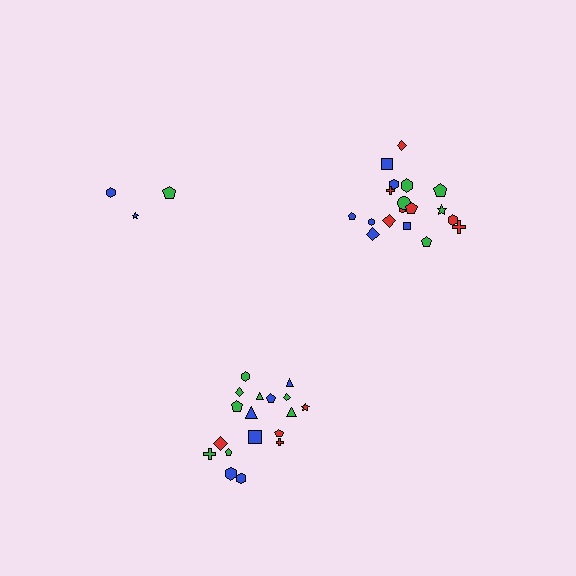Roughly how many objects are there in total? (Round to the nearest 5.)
Roughly 40 objects in total.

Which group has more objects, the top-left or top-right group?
The top-right group.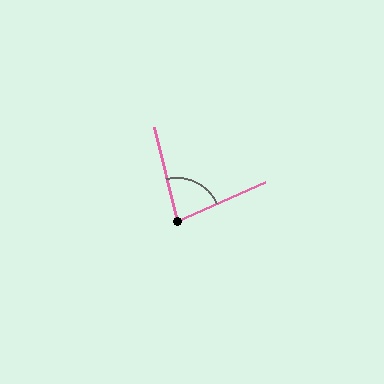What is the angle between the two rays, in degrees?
Approximately 79 degrees.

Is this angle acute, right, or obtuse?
It is acute.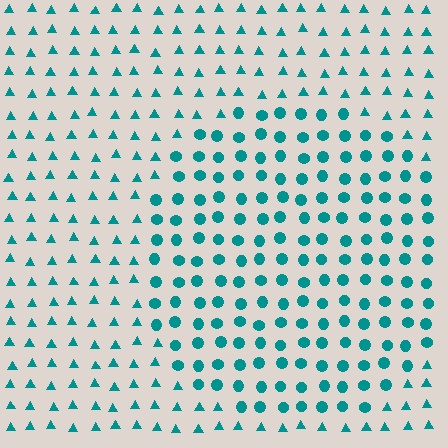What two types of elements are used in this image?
The image uses circles inside the circle region and triangles outside it.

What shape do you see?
I see a circle.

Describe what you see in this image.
The image is filled with small teal elements arranged in a uniform grid. A circle-shaped region contains circles, while the surrounding area contains triangles. The boundary is defined purely by the change in element shape.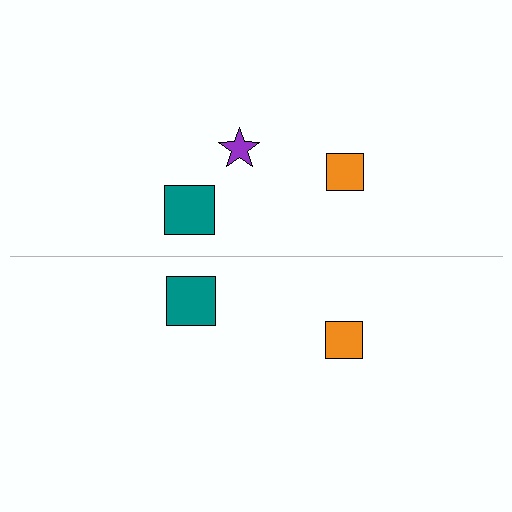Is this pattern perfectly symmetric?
No, the pattern is not perfectly symmetric. A purple star is missing from the bottom side.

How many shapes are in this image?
There are 5 shapes in this image.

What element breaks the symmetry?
A purple star is missing from the bottom side.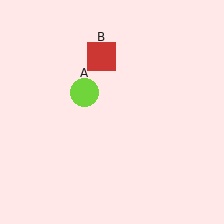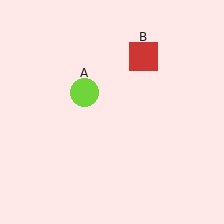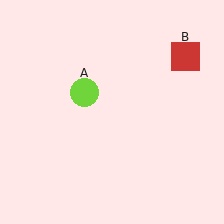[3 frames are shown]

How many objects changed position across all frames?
1 object changed position: red square (object B).